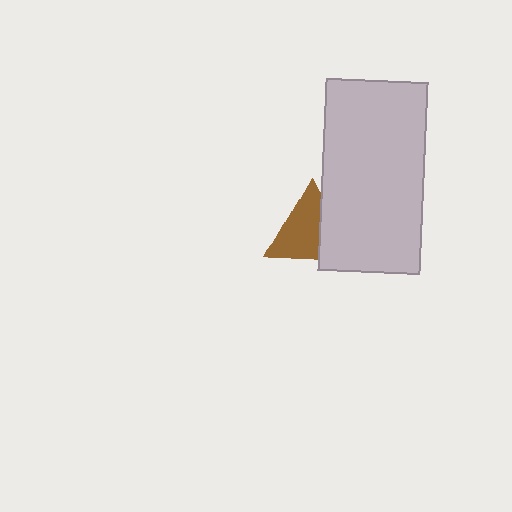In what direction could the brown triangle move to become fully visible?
The brown triangle could move left. That would shift it out from behind the light gray rectangle entirely.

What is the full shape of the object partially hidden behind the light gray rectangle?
The partially hidden object is a brown triangle.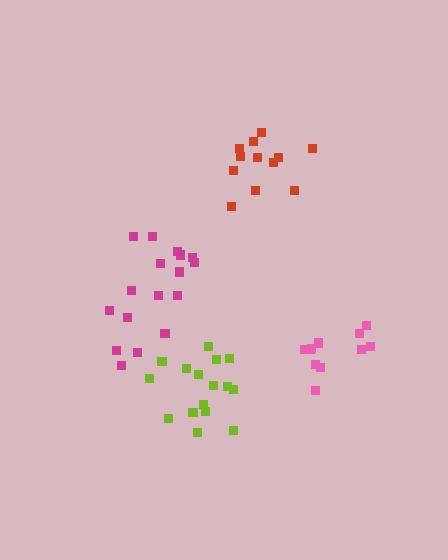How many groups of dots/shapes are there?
There are 4 groups.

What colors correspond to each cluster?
The clusters are colored: lime, pink, magenta, red.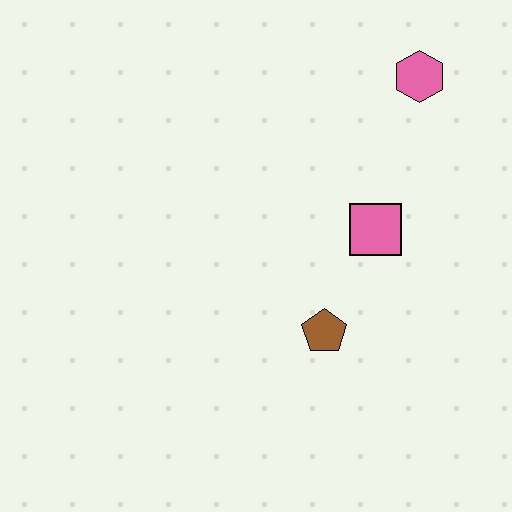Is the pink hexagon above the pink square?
Yes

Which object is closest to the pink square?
The brown pentagon is closest to the pink square.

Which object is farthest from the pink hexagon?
The brown pentagon is farthest from the pink hexagon.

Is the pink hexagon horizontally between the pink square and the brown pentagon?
No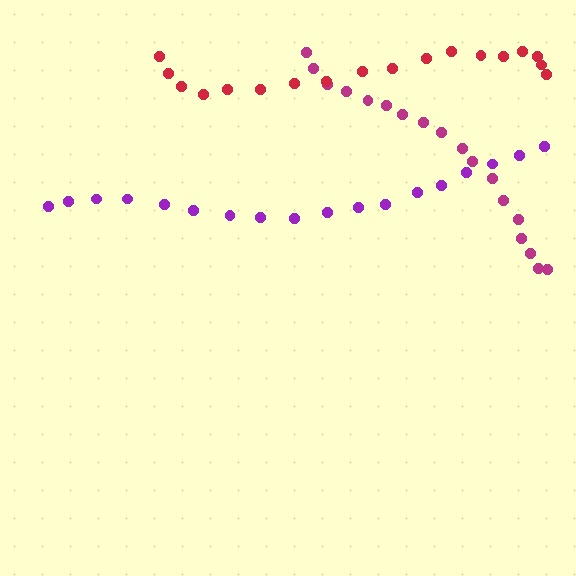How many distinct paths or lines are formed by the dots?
There are 3 distinct paths.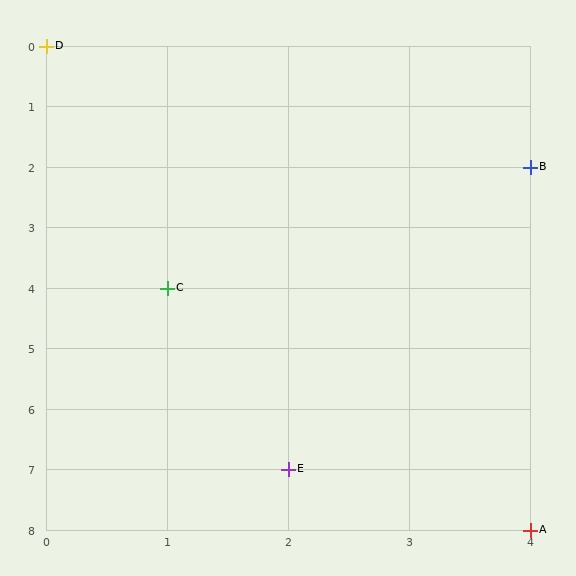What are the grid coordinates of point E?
Point E is at grid coordinates (2, 7).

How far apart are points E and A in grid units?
Points E and A are 2 columns and 1 row apart (about 2.2 grid units diagonally).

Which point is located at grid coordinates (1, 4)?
Point C is at (1, 4).